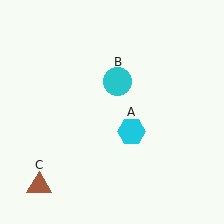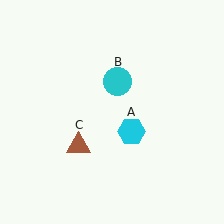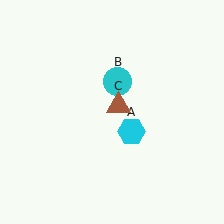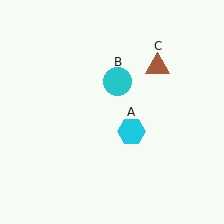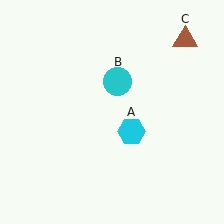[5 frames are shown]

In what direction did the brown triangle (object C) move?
The brown triangle (object C) moved up and to the right.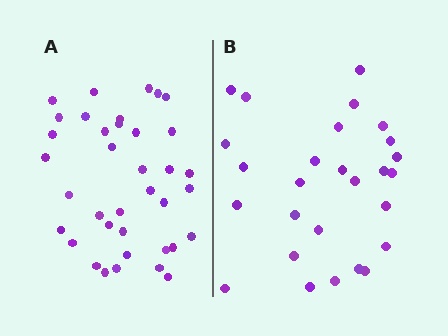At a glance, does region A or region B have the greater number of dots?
Region A (the left region) has more dots.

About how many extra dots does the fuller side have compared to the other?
Region A has roughly 10 or so more dots than region B.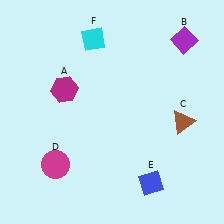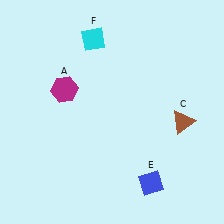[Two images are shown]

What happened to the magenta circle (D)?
The magenta circle (D) was removed in Image 2. It was in the bottom-left area of Image 1.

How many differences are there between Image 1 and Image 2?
There are 2 differences between the two images.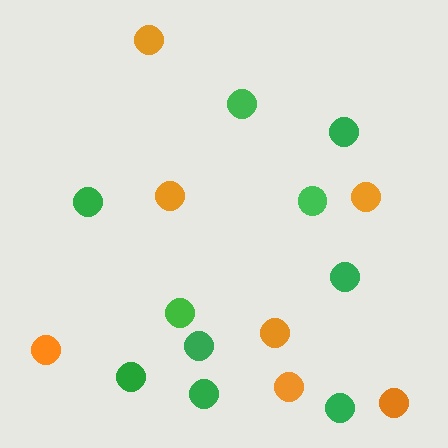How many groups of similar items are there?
There are 2 groups: one group of orange circles (7) and one group of green circles (10).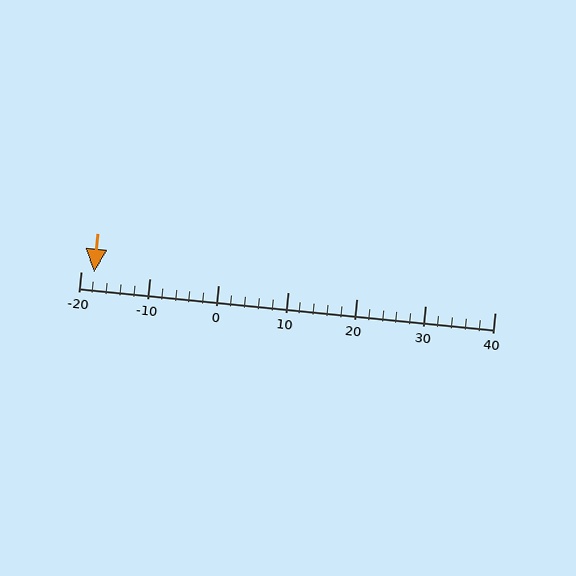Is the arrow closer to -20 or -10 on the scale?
The arrow is closer to -20.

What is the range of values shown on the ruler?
The ruler shows values from -20 to 40.